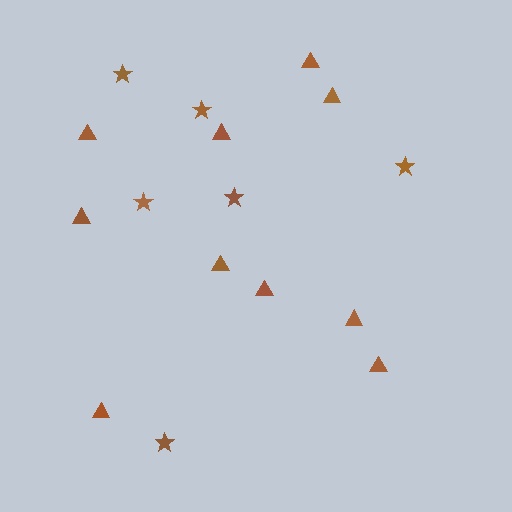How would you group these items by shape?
There are 2 groups: one group of stars (6) and one group of triangles (10).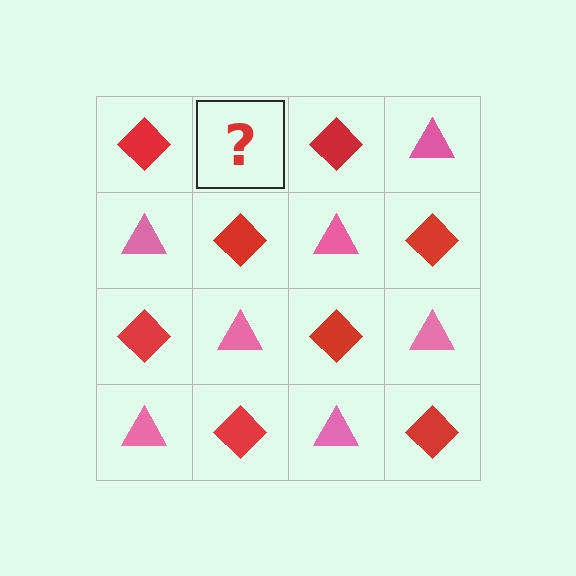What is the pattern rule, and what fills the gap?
The rule is that it alternates red diamond and pink triangle in a checkerboard pattern. The gap should be filled with a pink triangle.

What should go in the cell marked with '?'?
The missing cell should contain a pink triangle.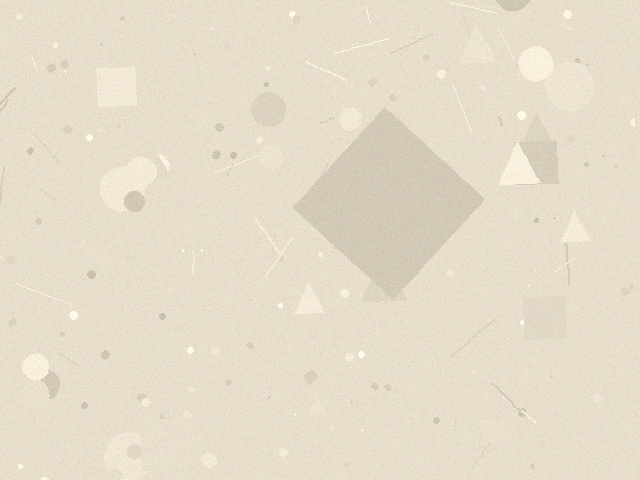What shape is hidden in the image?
A diamond is hidden in the image.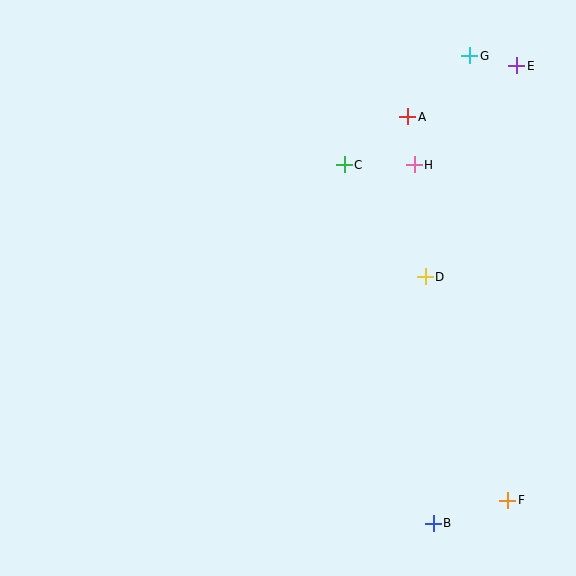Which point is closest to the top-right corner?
Point E is closest to the top-right corner.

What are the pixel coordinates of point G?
Point G is at (470, 56).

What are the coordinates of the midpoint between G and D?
The midpoint between G and D is at (448, 166).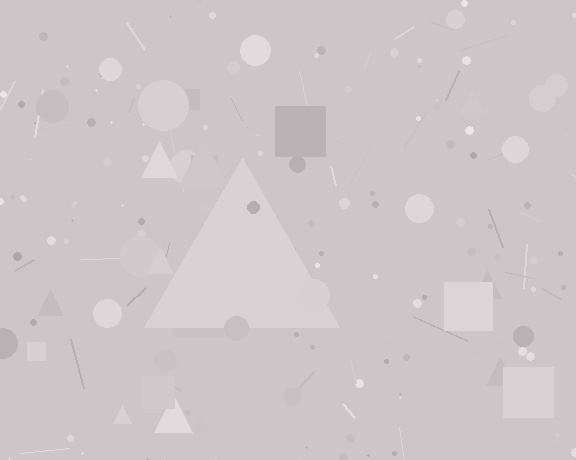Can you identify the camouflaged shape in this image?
The camouflaged shape is a triangle.